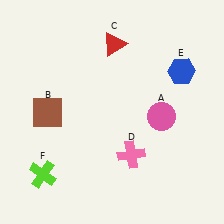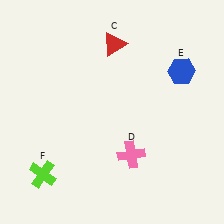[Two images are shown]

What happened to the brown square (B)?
The brown square (B) was removed in Image 2. It was in the bottom-left area of Image 1.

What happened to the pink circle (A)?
The pink circle (A) was removed in Image 2. It was in the bottom-right area of Image 1.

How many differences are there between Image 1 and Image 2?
There are 2 differences between the two images.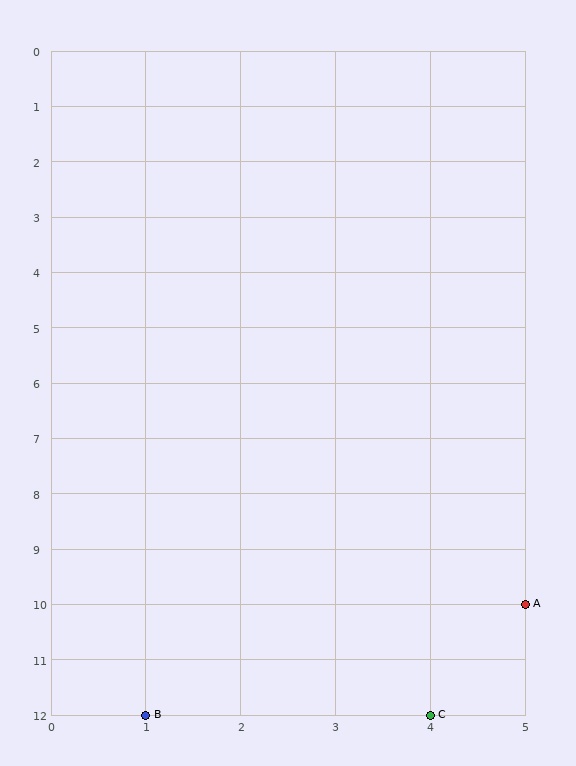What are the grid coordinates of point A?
Point A is at grid coordinates (5, 10).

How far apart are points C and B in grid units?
Points C and B are 3 columns apart.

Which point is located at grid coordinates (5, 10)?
Point A is at (5, 10).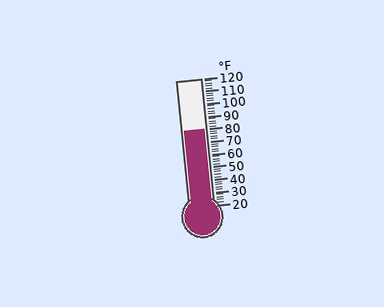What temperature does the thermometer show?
The thermometer shows approximately 80°F.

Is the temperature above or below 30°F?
The temperature is above 30°F.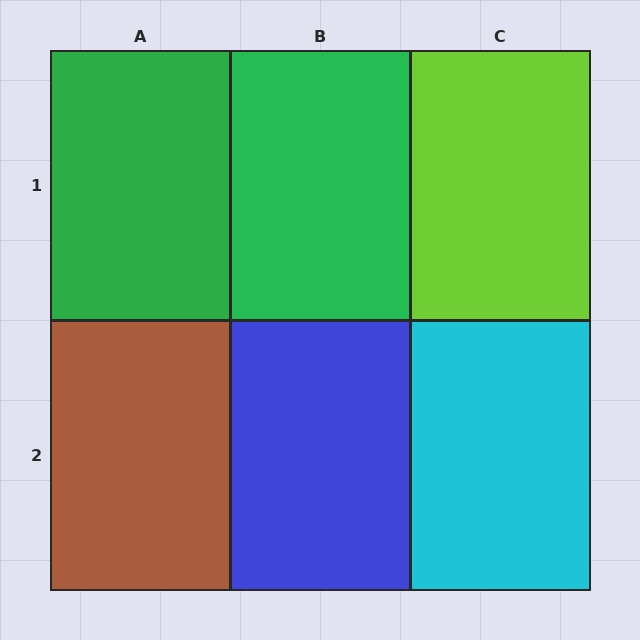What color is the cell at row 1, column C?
Lime.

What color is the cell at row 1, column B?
Green.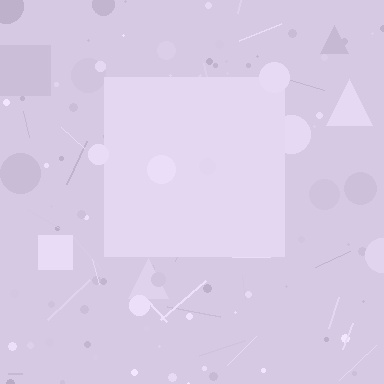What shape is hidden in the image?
A square is hidden in the image.